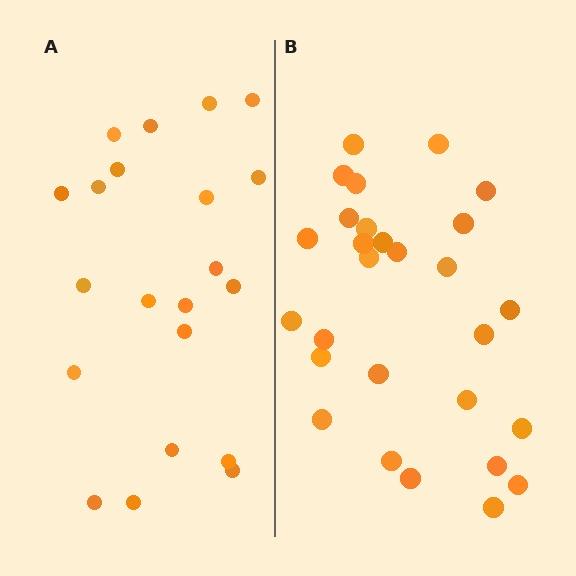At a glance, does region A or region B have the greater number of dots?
Region B (the right region) has more dots.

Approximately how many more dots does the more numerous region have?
Region B has roughly 8 or so more dots than region A.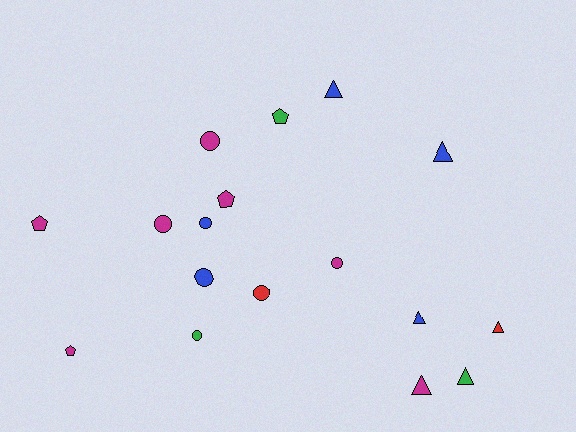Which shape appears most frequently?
Circle, with 7 objects.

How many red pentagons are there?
There are no red pentagons.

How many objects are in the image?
There are 17 objects.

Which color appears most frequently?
Magenta, with 7 objects.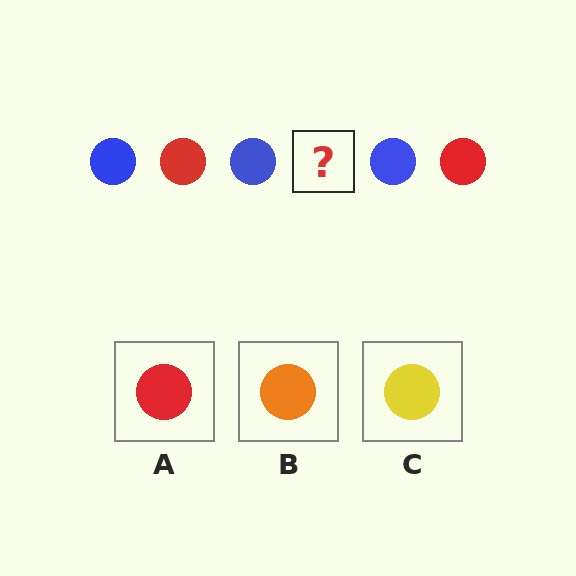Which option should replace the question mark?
Option A.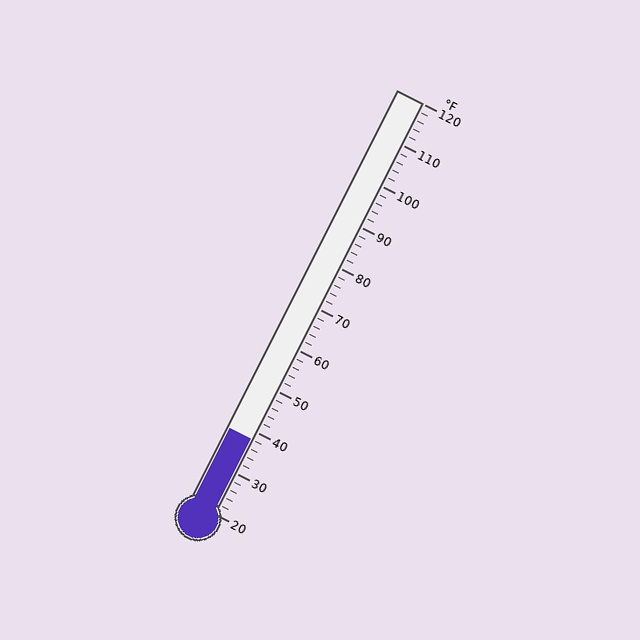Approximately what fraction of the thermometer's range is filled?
The thermometer is filled to approximately 20% of its range.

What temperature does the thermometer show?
The thermometer shows approximately 38°F.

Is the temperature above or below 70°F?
The temperature is below 70°F.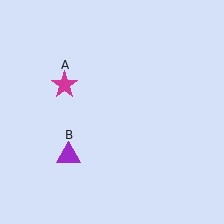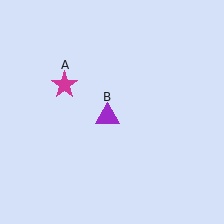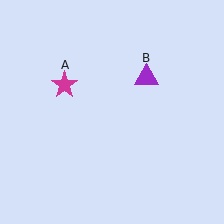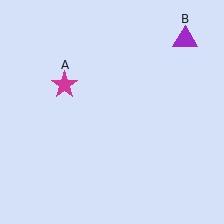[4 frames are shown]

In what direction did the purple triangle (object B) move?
The purple triangle (object B) moved up and to the right.